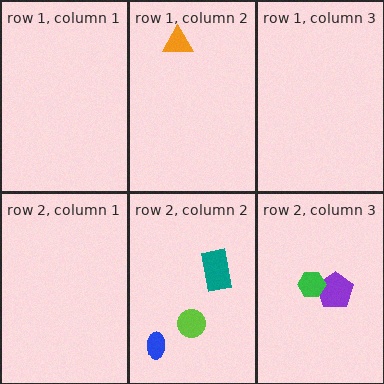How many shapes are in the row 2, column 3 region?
2.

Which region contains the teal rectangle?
The row 2, column 2 region.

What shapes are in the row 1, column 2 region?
The orange triangle.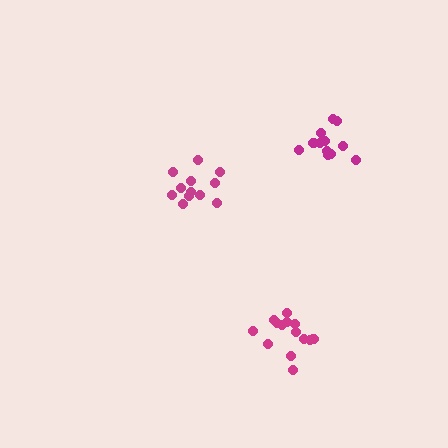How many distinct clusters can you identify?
There are 3 distinct clusters.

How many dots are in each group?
Group 1: 14 dots, Group 2: 12 dots, Group 3: 12 dots (38 total).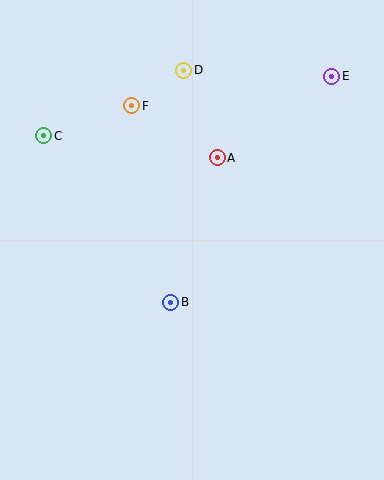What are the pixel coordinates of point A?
Point A is at (217, 158).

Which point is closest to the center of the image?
Point B at (171, 303) is closest to the center.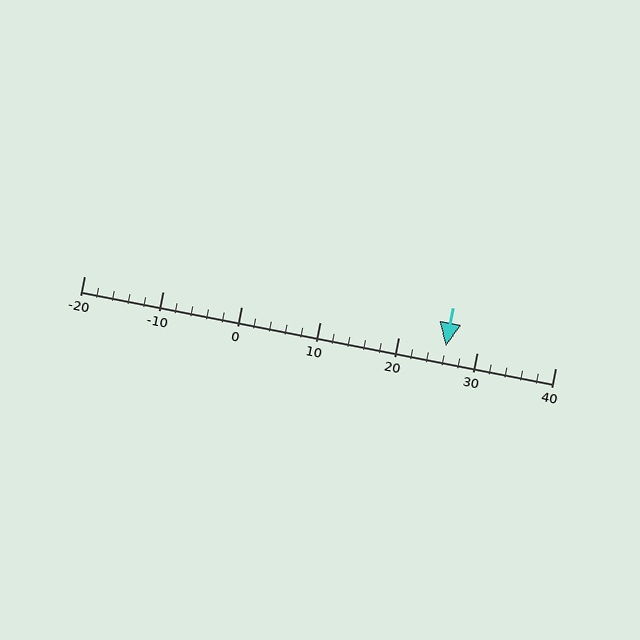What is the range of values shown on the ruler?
The ruler shows values from -20 to 40.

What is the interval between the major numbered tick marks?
The major tick marks are spaced 10 units apart.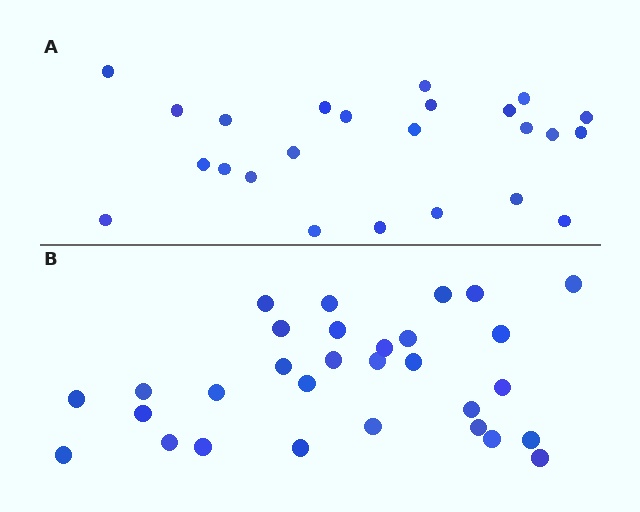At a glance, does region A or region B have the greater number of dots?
Region B (the bottom region) has more dots.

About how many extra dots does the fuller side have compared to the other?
Region B has about 6 more dots than region A.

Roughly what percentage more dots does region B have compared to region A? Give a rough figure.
About 25% more.